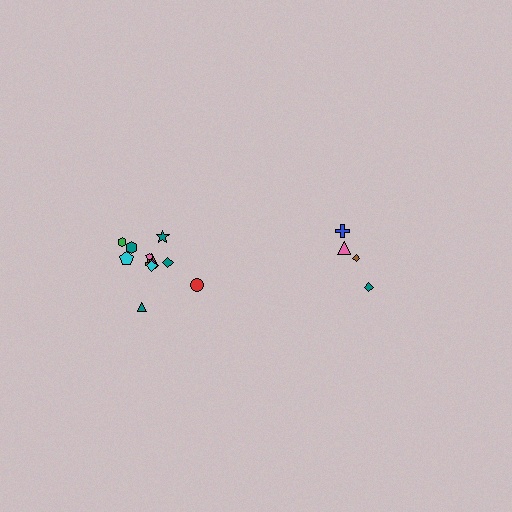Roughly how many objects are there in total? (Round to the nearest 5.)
Roughly 15 objects in total.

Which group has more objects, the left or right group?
The left group.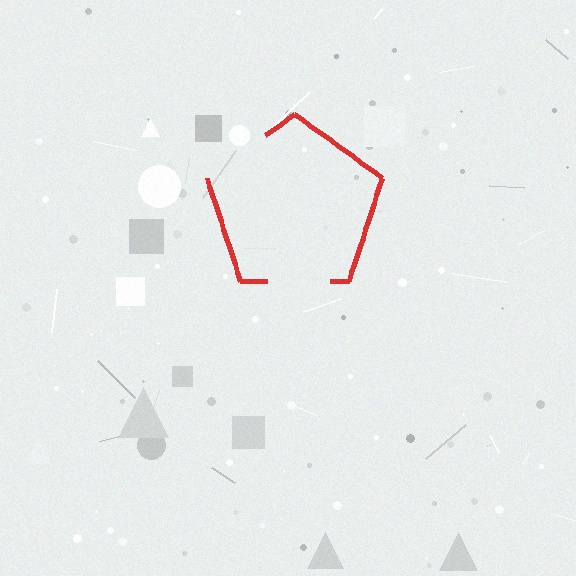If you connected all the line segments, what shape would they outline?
They would outline a pentagon.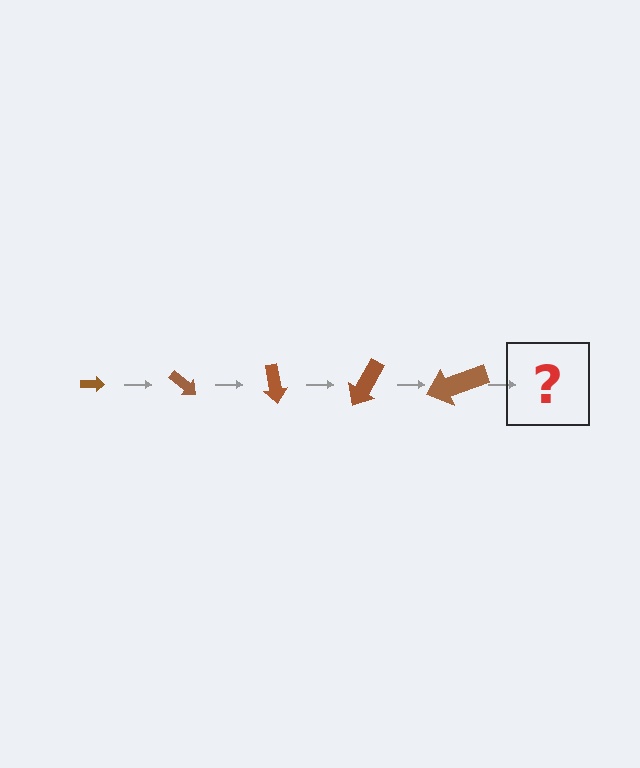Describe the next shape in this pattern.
It should be an arrow, larger than the previous one and rotated 200 degrees from the start.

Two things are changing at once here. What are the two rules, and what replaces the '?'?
The two rules are that the arrow grows larger each step and it rotates 40 degrees each step. The '?' should be an arrow, larger than the previous one and rotated 200 degrees from the start.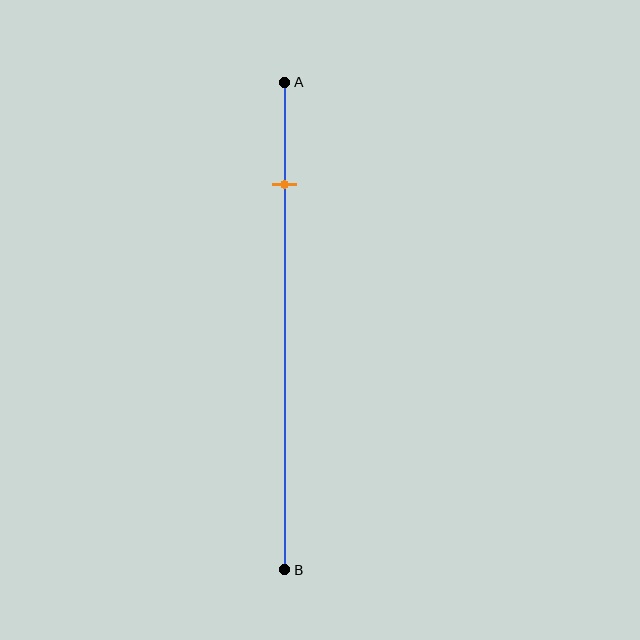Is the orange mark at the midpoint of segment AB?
No, the mark is at about 20% from A, not at the 50% midpoint.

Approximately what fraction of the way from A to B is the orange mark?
The orange mark is approximately 20% of the way from A to B.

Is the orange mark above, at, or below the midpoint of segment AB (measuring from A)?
The orange mark is above the midpoint of segment AB.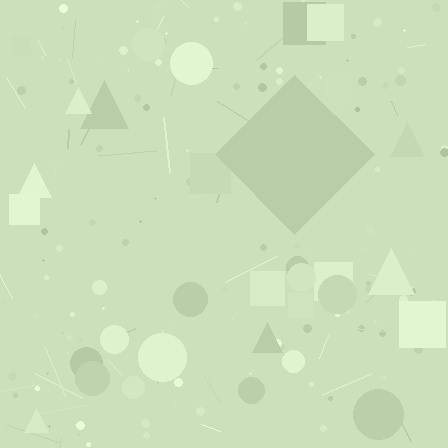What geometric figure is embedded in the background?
A diamond is embedded in the background.